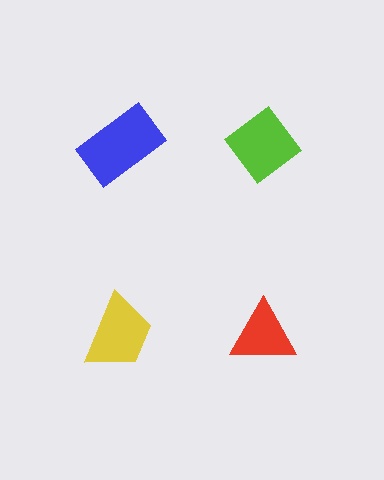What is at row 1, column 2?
A lime diamond.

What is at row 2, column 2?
A red triangle.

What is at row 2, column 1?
A yellow trapezoid.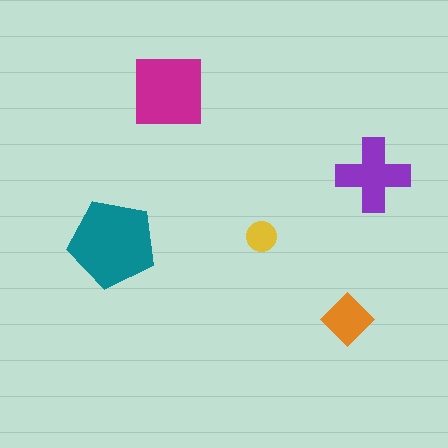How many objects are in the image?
There are 5 objects in the image.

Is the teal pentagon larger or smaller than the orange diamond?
Larger.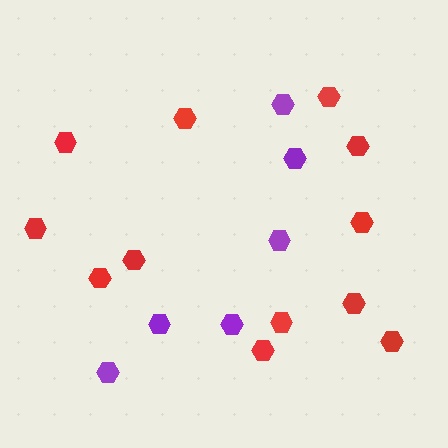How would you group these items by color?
There are 2 groups: one group of purple hexagons (6) and one group of red hexagons (12).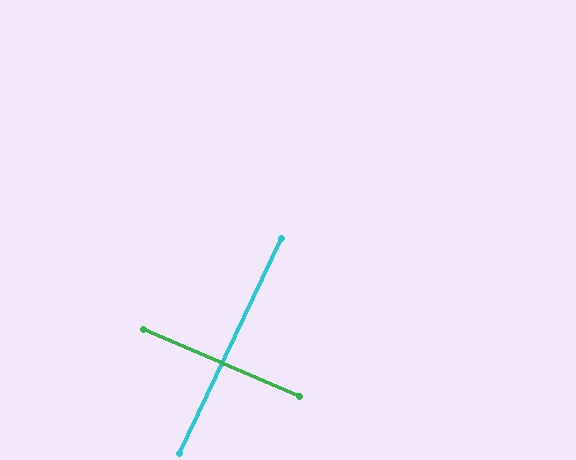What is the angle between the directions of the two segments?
Approximately 88 degrees.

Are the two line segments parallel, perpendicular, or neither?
Perpendicular — they meet at approximately 88°.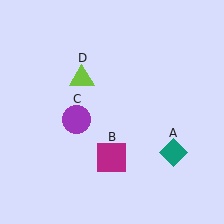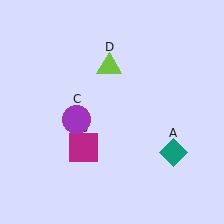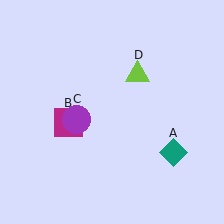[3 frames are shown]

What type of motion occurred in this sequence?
The magenta square (object B), lime triangle (object D) rotated clockwise around the center of the scene.